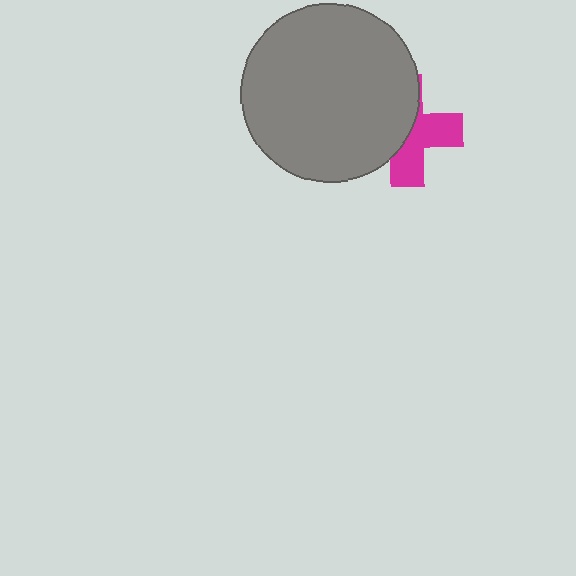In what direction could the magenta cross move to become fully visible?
The magenta cross could move right. That would shift it out from behind the gray circle entirely.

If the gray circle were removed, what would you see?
You would see the complete magenta cross.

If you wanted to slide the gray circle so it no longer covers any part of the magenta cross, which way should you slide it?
Slide it left — that is the most direct way to separate the two shapes.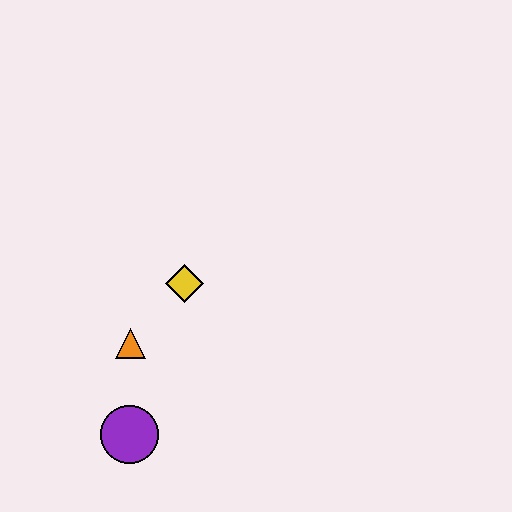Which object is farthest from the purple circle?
The yellow diamond is farthest from the purple circle.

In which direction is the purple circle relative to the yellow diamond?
The purple circle is below the yellow diamond.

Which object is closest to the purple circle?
The orange triangle is closest to the purple circle.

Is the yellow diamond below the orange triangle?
No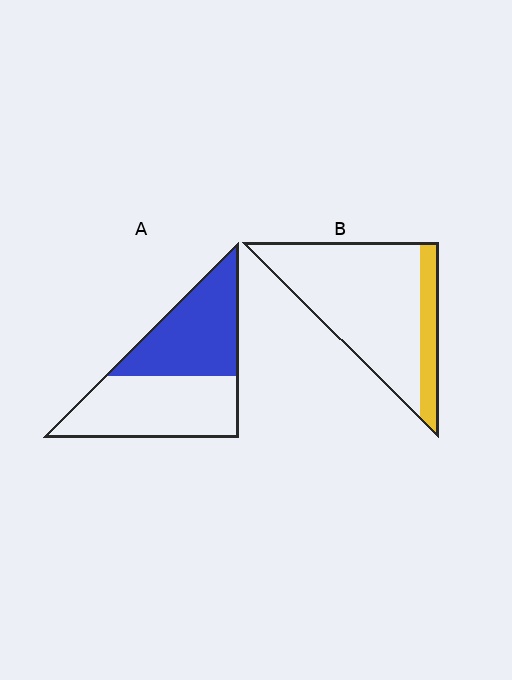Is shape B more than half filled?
No.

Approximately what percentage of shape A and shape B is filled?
A is approximately 45% and B is approximately 20%.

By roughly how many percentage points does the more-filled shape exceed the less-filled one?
By roughly 30 percentage points (A over B).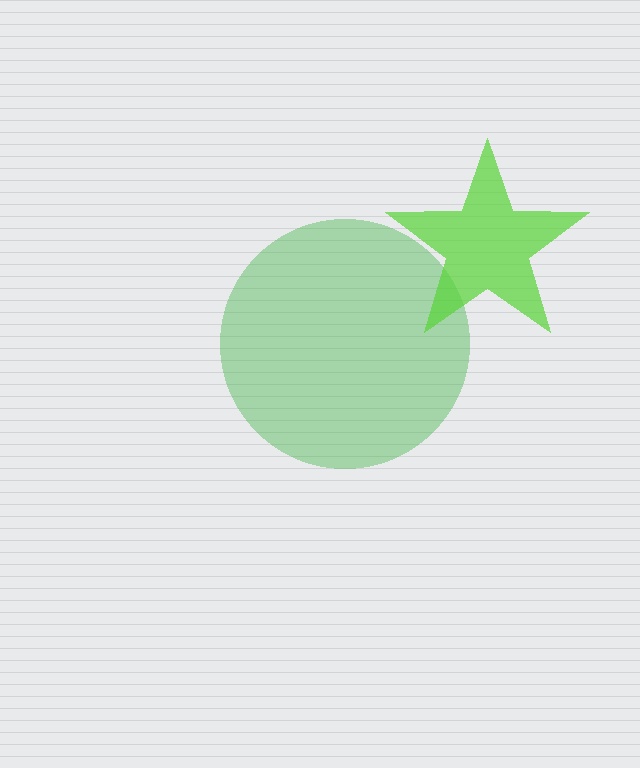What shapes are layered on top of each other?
The layered shapes are: a green circle, a lime star.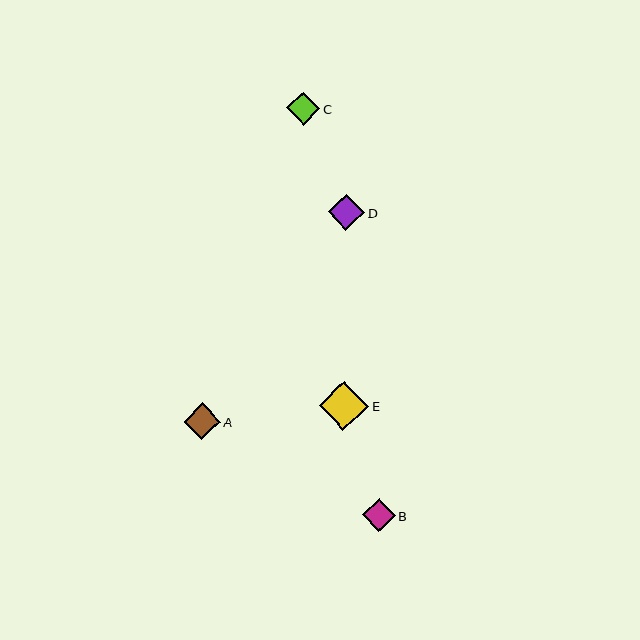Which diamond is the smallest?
Diamond B is the smallest with a size of approximately 33 pixels.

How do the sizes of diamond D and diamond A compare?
Diamond D and diamond A are approximately the same size.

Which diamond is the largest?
Diamond E is the largest with a size of approximately 50 pixels.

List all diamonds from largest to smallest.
From largest to smallest: E, D, A, C, B.